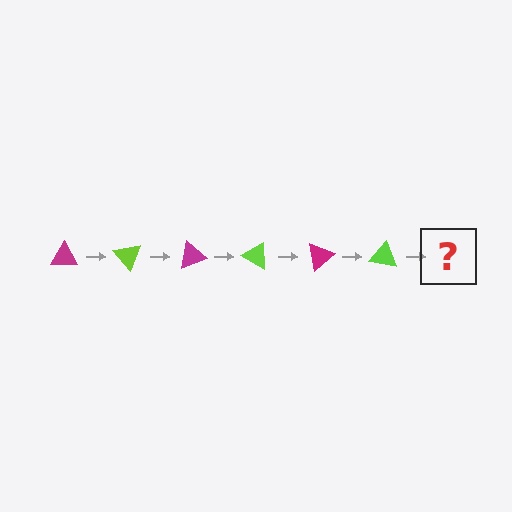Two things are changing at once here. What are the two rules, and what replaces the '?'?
The two rules are that it rotates 50 degrees each step and the color cycles through magenta and lime. The '?' should be a magenta triangle, rotated 300 degrees from the start.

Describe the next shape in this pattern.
It should be a magenta triangle, rotated 300 degrees from the start.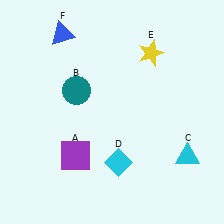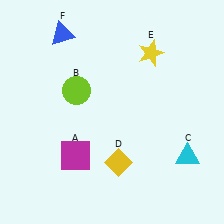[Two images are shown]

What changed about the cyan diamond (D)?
In Image 1, D is cyan. In Image 2, it changed to yellow.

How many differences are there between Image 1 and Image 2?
There are 3 differences between the two images.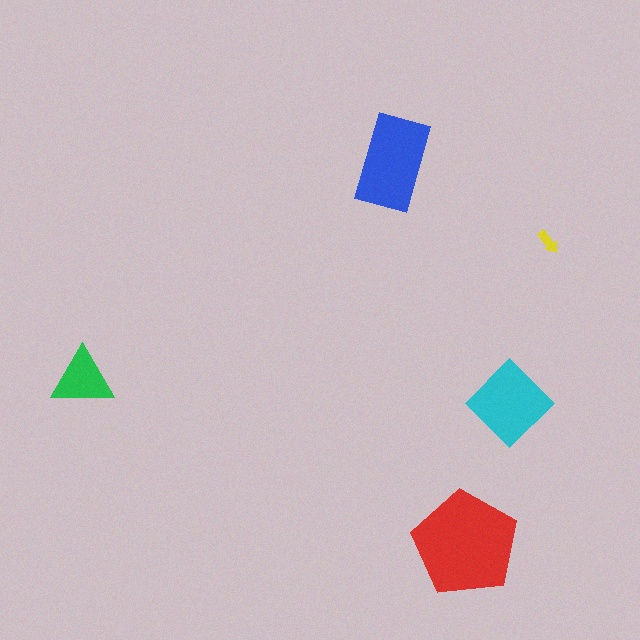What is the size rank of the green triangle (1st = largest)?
4th.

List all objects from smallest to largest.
The yellow arrow, the green triangle, the cyan diamond, the blue rectangle, the red pentagon.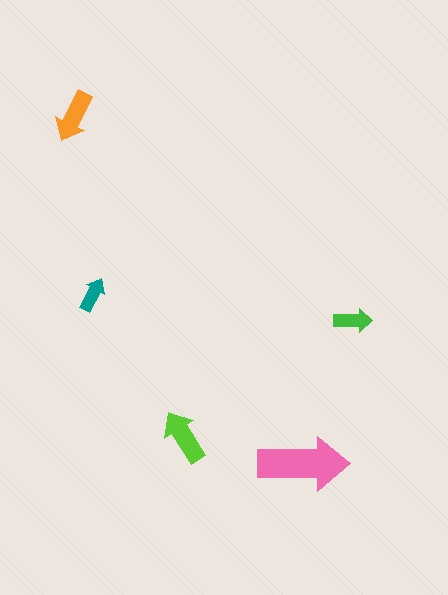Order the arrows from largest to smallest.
the pink one, the lime one, the orange one, the green one, the teal one.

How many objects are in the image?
There are 5 objects in the image.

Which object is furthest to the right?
The green arrow is rightmost.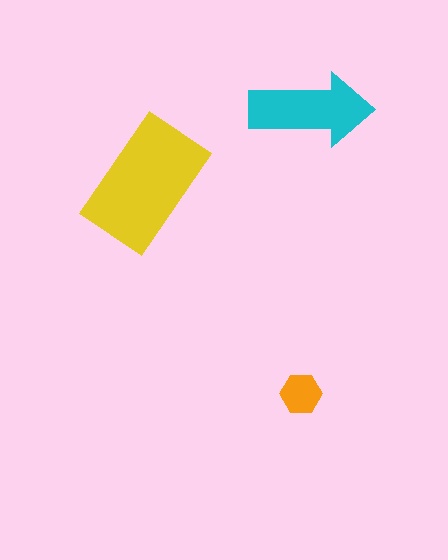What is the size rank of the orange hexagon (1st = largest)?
3rd.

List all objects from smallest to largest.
The orange hexagon, the cyan arrow, the yellow rectangle.